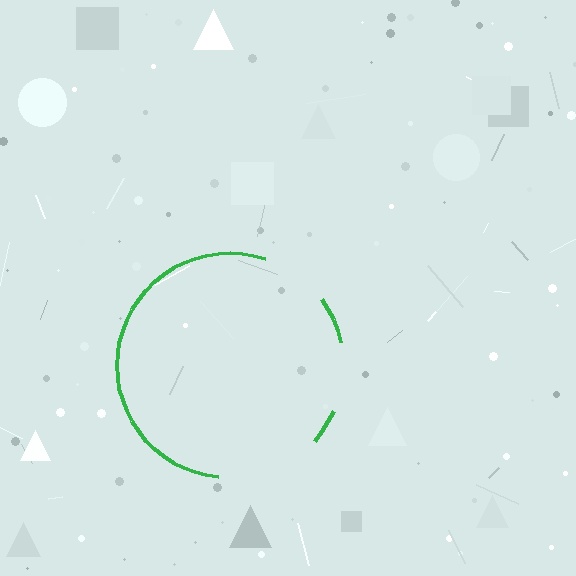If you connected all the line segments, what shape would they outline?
They would outline a circle.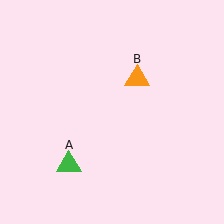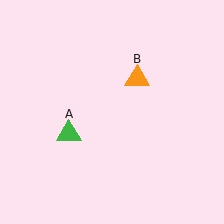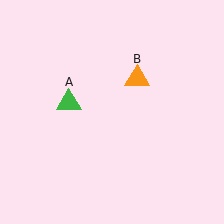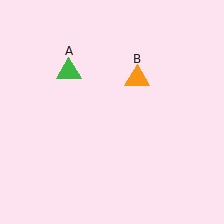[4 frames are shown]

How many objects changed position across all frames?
1 object changed position: green triangle (object A).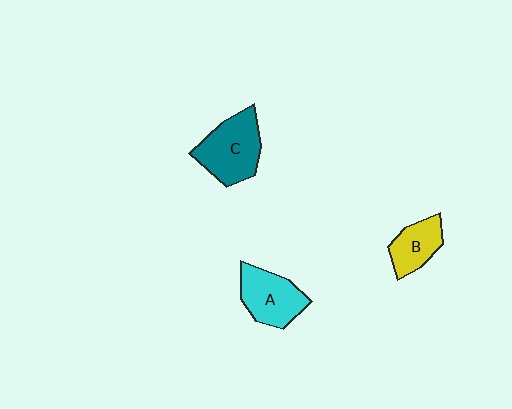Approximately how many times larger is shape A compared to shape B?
Approximately 1.4 times.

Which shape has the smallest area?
Shape B (yellow).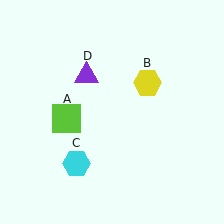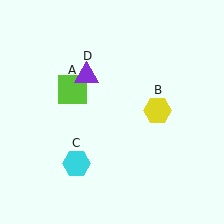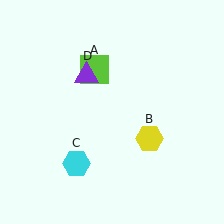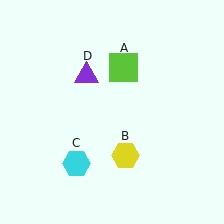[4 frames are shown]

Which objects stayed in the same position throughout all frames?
Cyan hexagon (object C) and purple triangle (object D) remained stationary.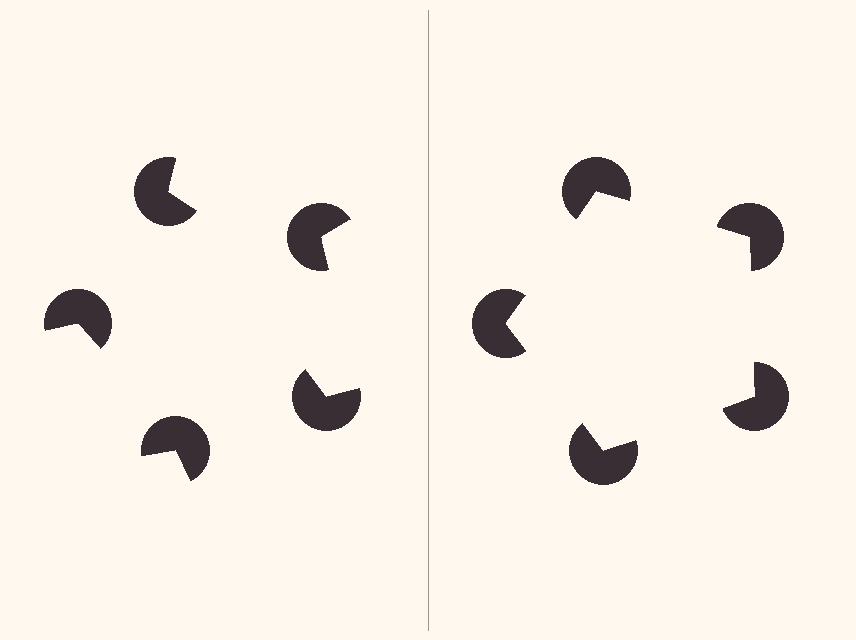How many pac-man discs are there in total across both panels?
10 — 5 on each side.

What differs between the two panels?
The pac-man discs are positioned identically on both sides; only the wedge orientations differ. On the right they align to a pentagon; on the left they are misaligned.